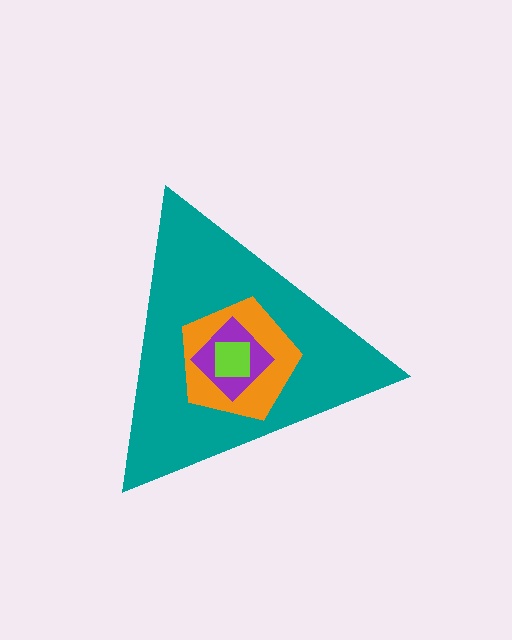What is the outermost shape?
The teal triangle.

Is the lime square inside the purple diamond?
Yes.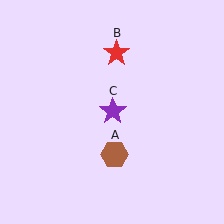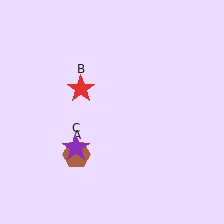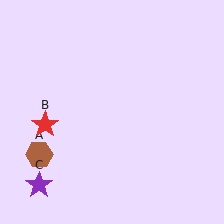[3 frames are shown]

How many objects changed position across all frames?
3 objects changed position: brown hexagon (object A), red star (object B), purple star (object C).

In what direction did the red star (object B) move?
The red star (object B) moved down and to the left.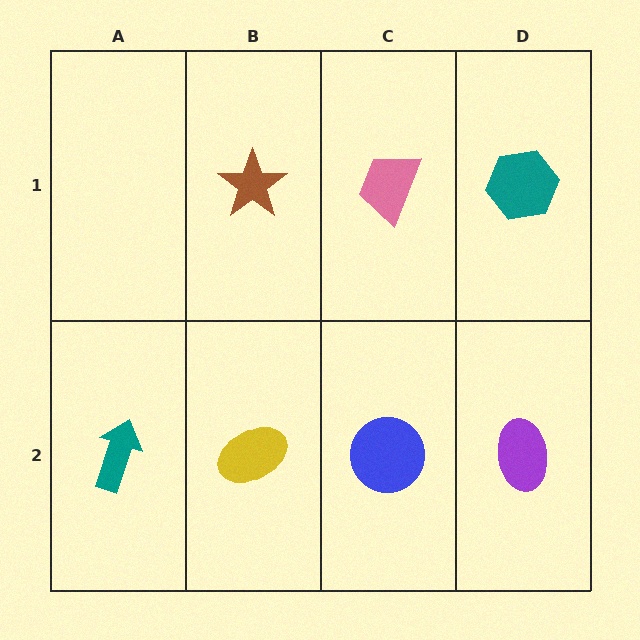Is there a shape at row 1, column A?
No, that cell is empty.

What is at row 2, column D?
A purple ellipse.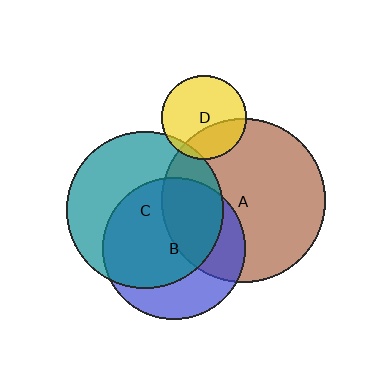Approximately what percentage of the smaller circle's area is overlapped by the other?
Approximately 40%.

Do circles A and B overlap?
Yes.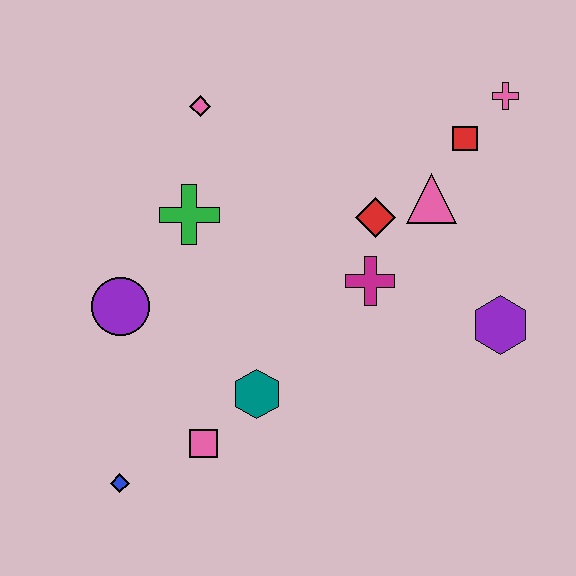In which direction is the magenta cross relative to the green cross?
The magenta cross is to the right of the green cross.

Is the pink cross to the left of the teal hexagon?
No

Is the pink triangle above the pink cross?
No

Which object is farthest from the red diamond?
The blue diamond is farthest from the red diamond.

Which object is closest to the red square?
The pink cross is closest to the red square.